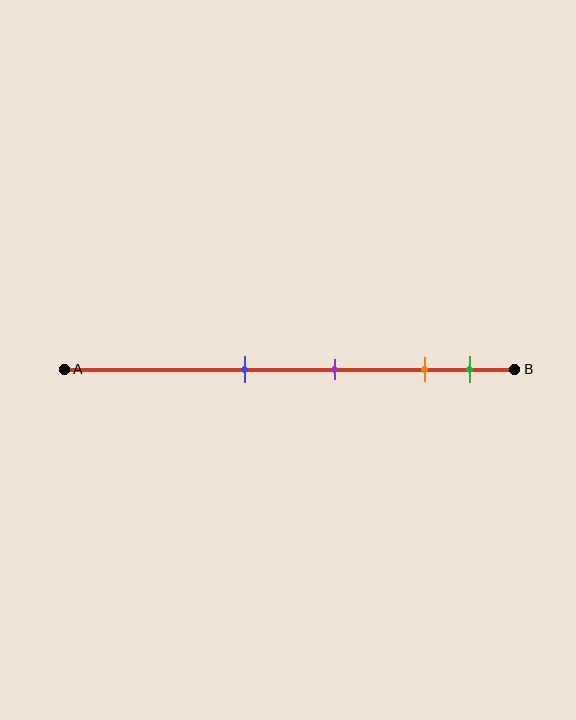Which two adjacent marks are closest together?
The orange and green marks are the closest adjacent pair.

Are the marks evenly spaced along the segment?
No, the marks are not evenly spaced.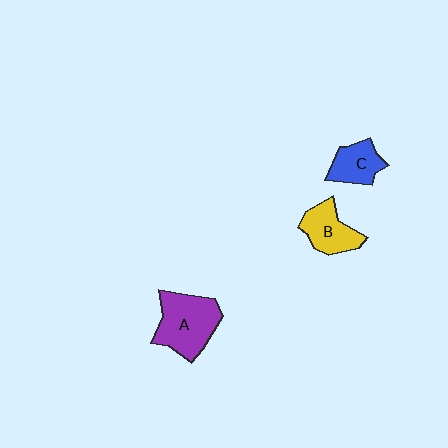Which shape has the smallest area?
Shape C (blue).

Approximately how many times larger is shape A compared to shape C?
Approximately 1.8 times.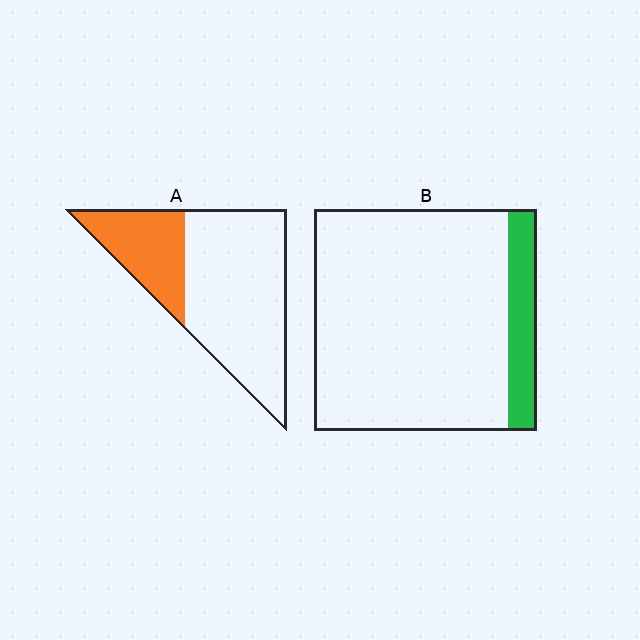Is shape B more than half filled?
No.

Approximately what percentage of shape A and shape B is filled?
A is approximately 30% and B is approximately 15%.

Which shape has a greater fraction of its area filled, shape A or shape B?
Shape A.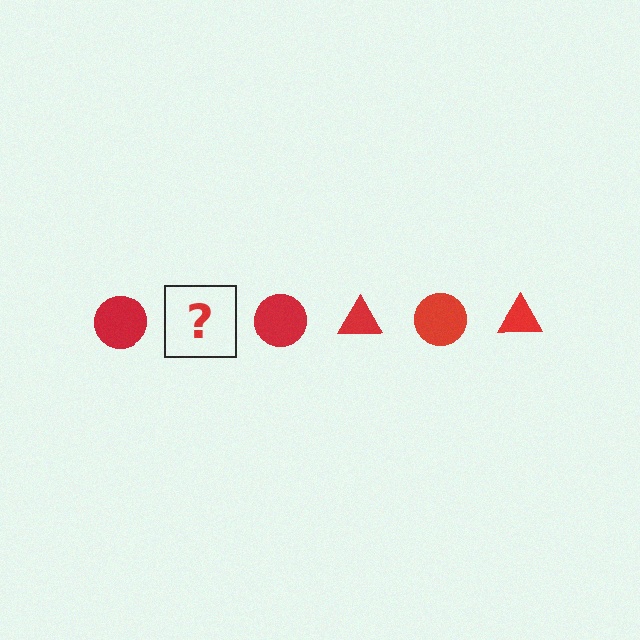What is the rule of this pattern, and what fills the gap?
The rule is that the pattern cycles through circle, triangle shapes in red. The gap should be filled with a red triangle.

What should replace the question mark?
The question mark should be replaced with a red triangle.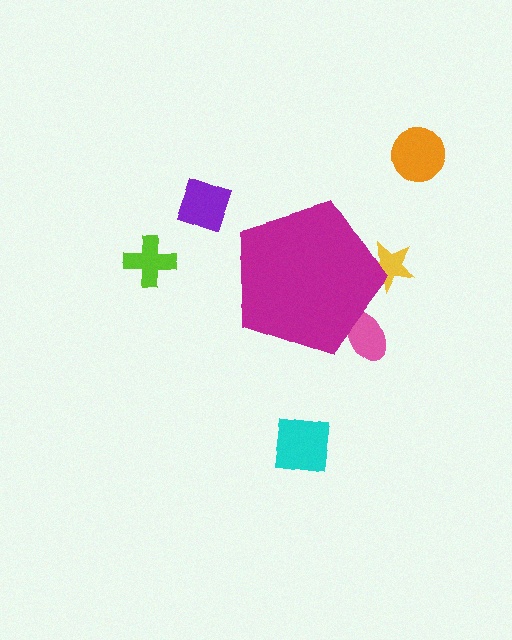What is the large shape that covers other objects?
A magenta pentagon.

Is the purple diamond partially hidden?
No, the purple diamond is fully visible.